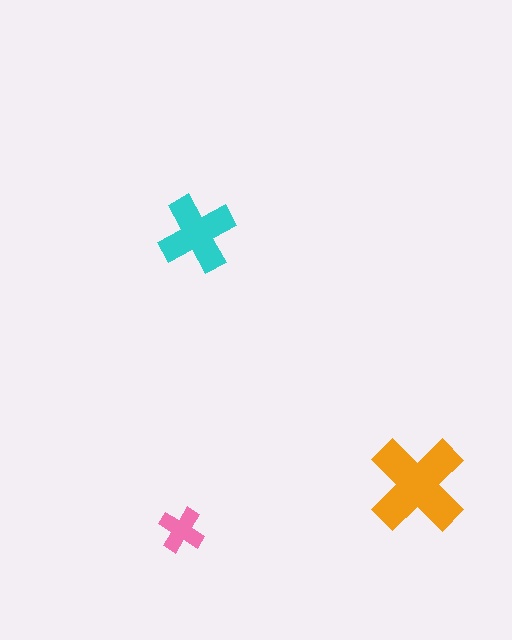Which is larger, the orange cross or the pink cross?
The orange one.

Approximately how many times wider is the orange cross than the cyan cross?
About 1.5 times wider.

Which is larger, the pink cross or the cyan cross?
The cyan one.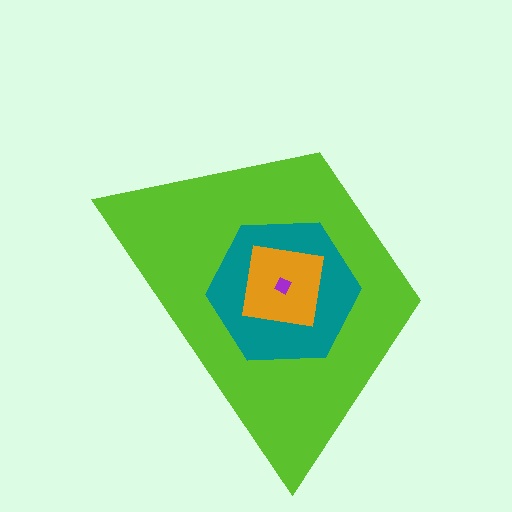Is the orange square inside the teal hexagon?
Yes.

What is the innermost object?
The purple diamond.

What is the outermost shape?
The lime trapezoid.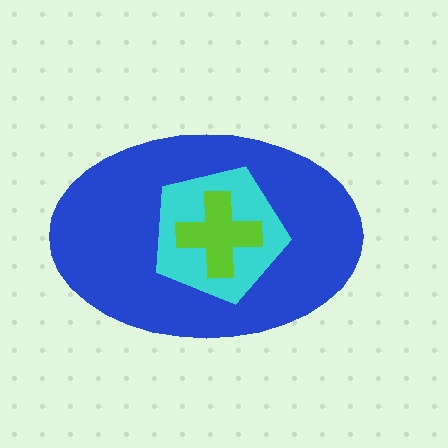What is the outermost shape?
The blue ellipse.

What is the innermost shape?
The lime cross.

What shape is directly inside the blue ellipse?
The cyan pentagon.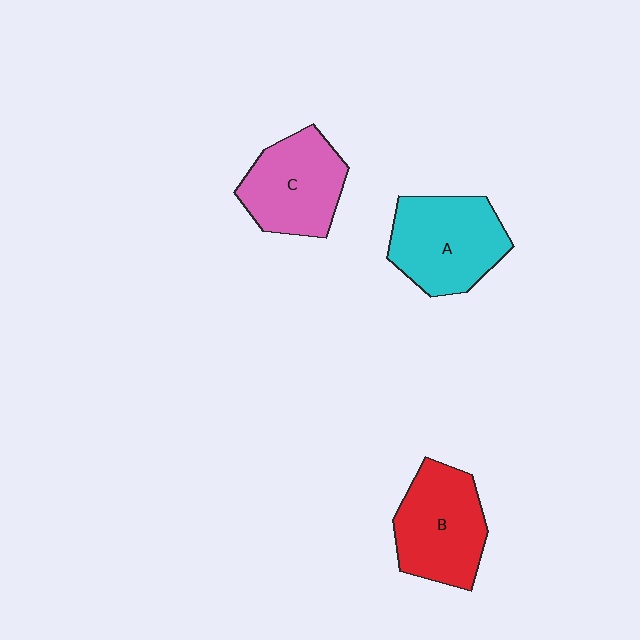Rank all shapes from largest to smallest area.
From largest to smallest: A (cyan), B (red), C (pink).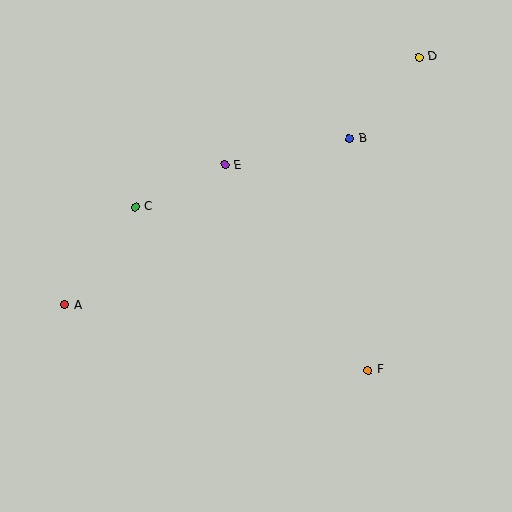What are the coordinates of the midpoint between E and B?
The midpoint between E and B is at (287, 152).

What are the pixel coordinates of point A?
Point A is at (65, 305).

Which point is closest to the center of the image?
Point E at (225, 165) is closest to the center.